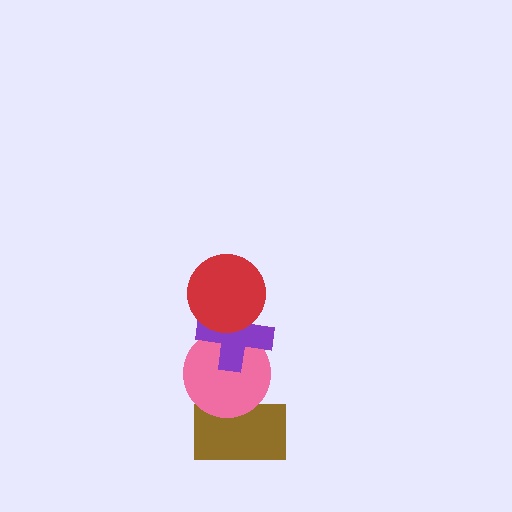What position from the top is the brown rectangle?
The brown rectangle is 4th from the top.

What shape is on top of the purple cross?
The red circle is on top of the purple cross.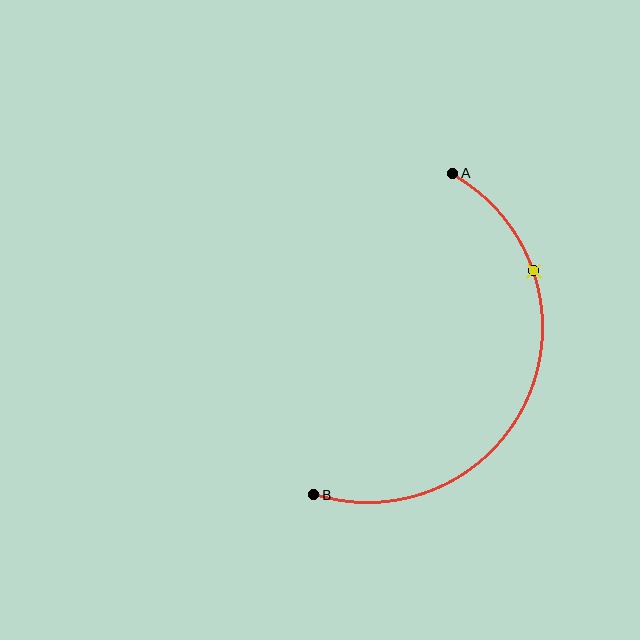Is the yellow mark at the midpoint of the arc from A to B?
No. The yellow mark lies on the arc but is closer to endpoint A. The arc midpoint would be at the point on the curve equidistant along the arc from both A and B.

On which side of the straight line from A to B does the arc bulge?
The arc bulges to the right of the straight line connecting A and B.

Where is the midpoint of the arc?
The arc midpoint is the point on the curve farthest from the straight line joining A and B. It sits to the right of that line.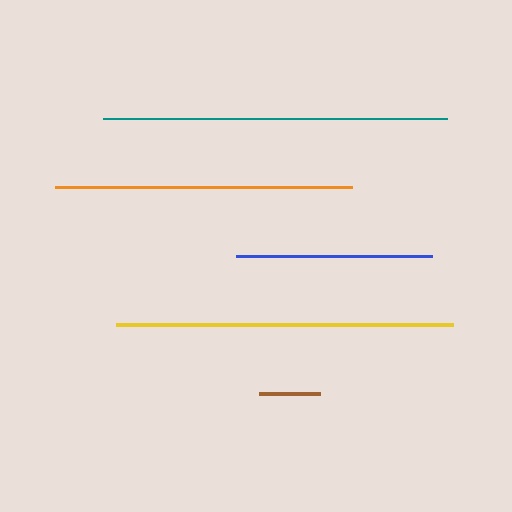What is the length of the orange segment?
The orange segment is approximately 297 pixels long.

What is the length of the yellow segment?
The yellow segment is approximately 337 pixels long.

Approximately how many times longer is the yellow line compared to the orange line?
The yellow line is approximately 1.1 times the length of the orange line.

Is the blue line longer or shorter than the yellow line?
The yellow line is longer than the blue line.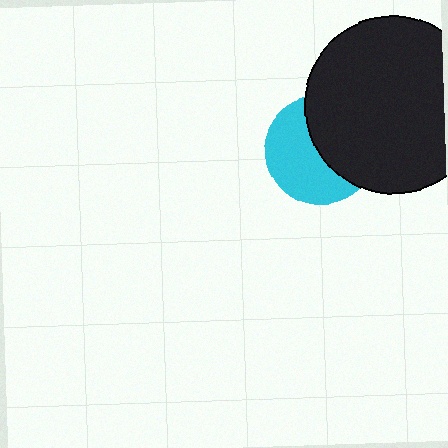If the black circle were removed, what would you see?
You would see the complete cyan circle.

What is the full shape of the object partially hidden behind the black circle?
The partially hidden object is a cyan circle.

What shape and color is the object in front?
The object in front is a black circle.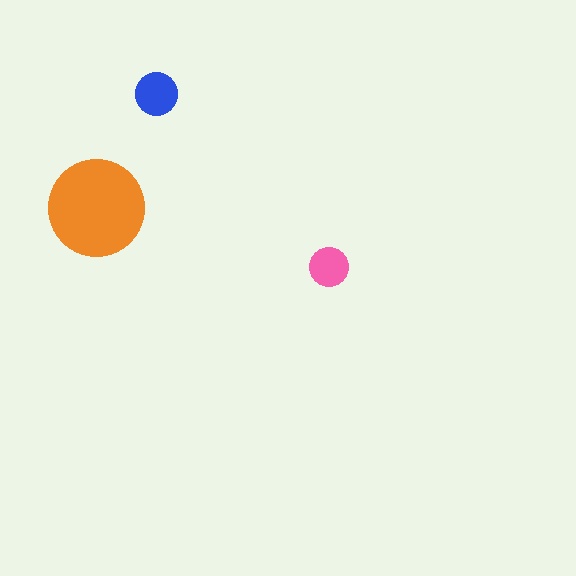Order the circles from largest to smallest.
the orange one, the blue one, the pink one.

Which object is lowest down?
The pink circle is bottommost.